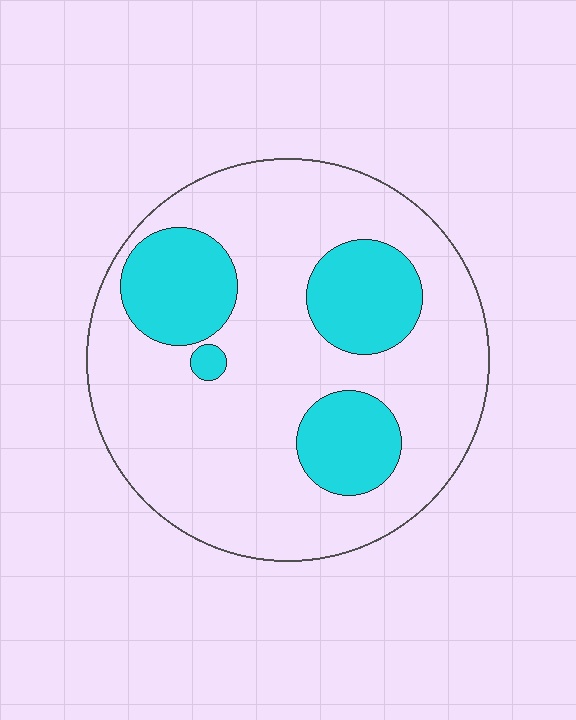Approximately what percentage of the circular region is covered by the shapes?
Approximately 25%.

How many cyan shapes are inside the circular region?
4.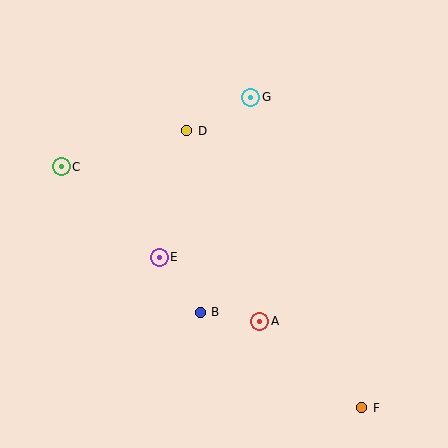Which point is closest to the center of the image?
Point E at (159, 257) is closest to the center.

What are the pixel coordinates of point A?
Point A is at (260, 321).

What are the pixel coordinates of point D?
Point D is at (187, 131).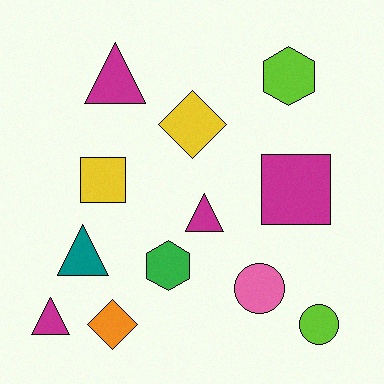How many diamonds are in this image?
There are 2 diamonds.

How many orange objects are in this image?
There is 1 orange object.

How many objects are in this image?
There are 12 objects.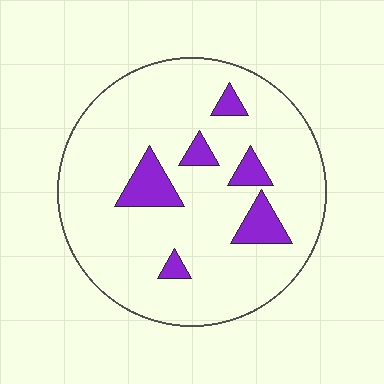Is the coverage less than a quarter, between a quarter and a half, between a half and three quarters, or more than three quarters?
Less than a quarter.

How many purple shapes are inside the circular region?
6.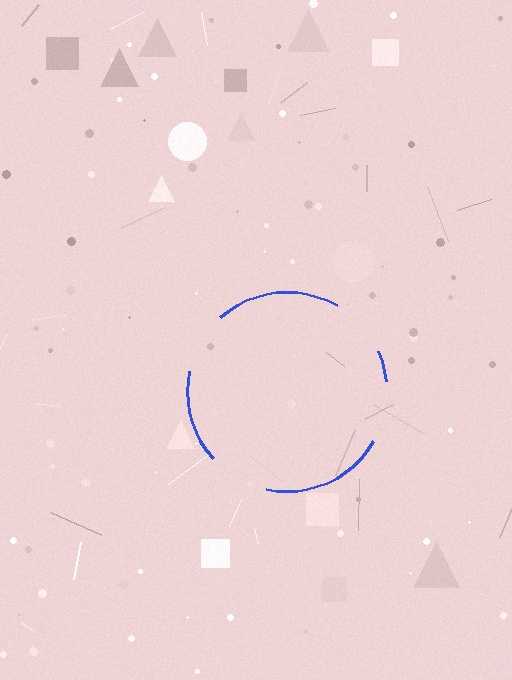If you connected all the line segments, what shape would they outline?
They would outline a circle.